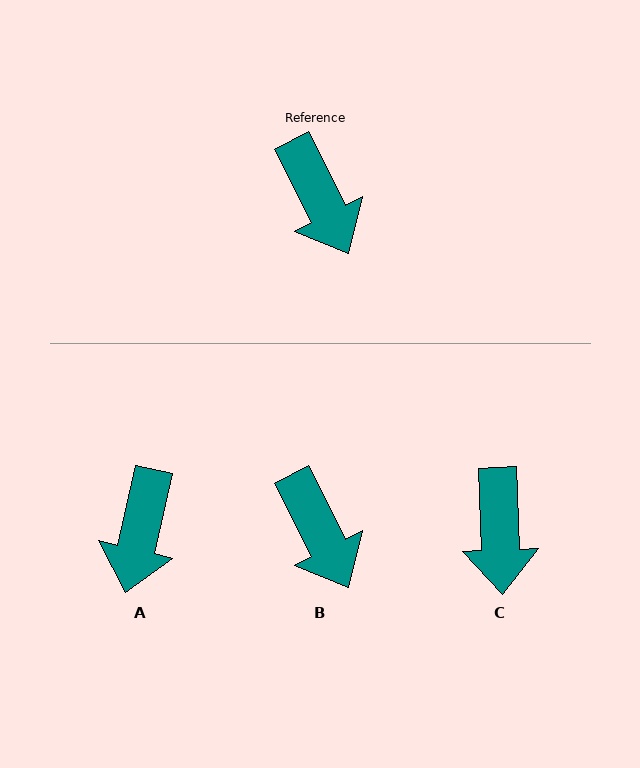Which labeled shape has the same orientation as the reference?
B.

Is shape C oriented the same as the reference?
No, it is off by about 25 degrees.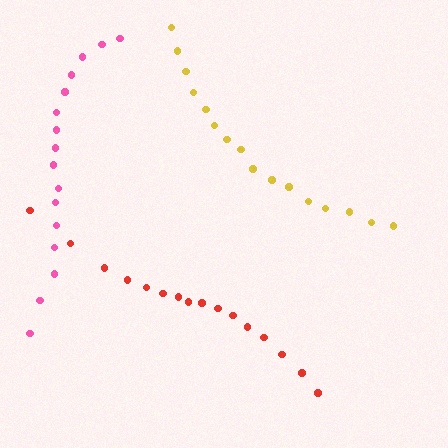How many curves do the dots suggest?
There are 3 distinct paths.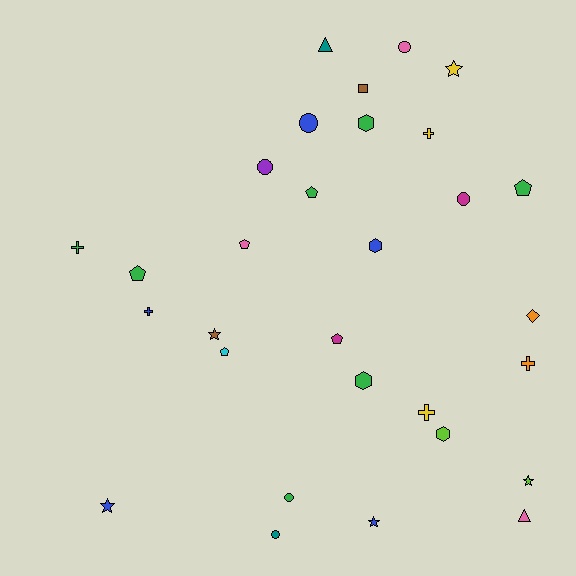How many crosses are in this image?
There are 5 crosses.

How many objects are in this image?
There are 30 objects.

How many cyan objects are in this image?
There is 1 cyan object.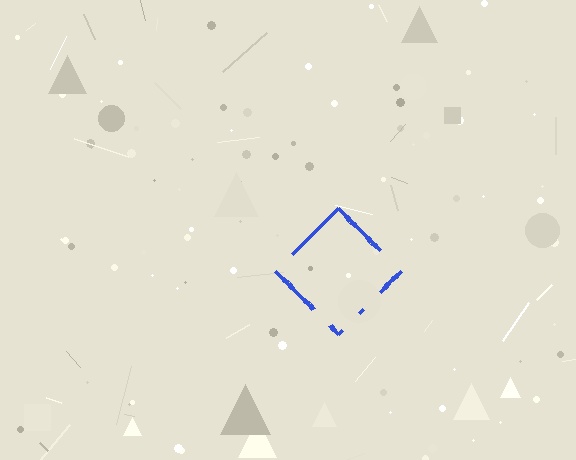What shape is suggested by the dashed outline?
The dashed outline suggests a diamond.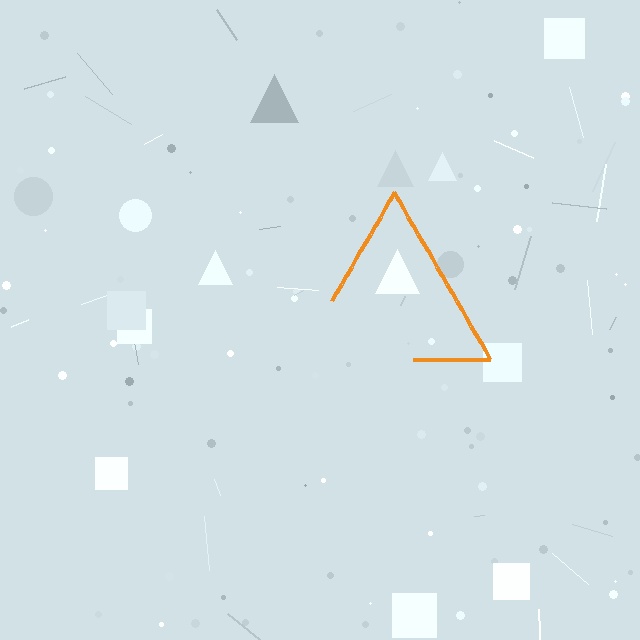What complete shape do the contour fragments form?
The contour fragments form a triangle.